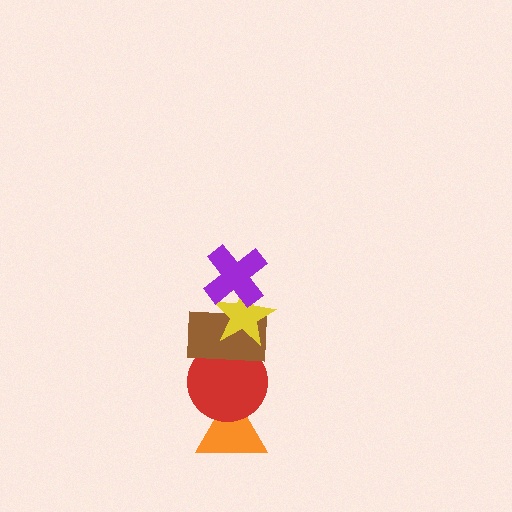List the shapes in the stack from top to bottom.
From top to bottom: the purple cross, the yellow star, the brown rectangle, the red circle, the orange triangle.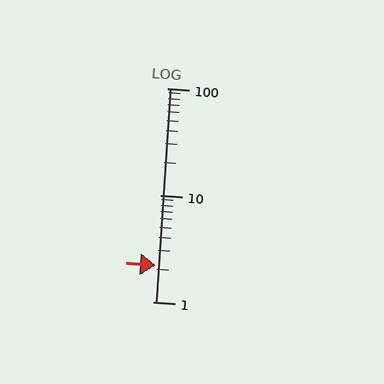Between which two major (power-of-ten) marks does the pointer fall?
The pointer is between 1 and 10.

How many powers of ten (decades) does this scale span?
The scale spans 2 decades, from 1 to 100.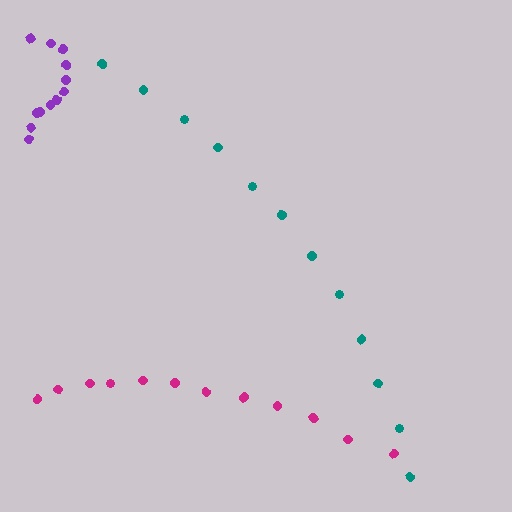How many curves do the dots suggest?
There are 3 distinct paths.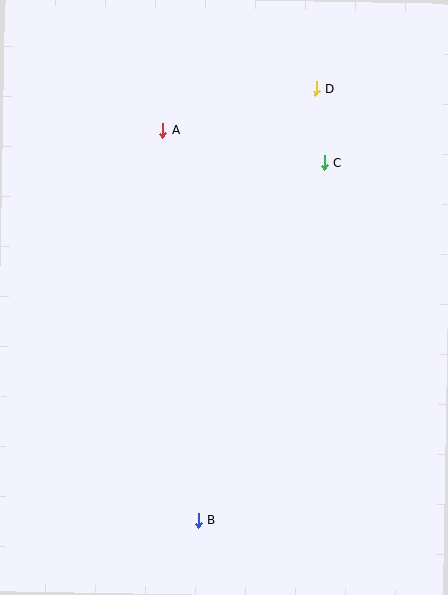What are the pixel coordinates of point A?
Point A is at (163, 130).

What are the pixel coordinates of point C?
Point C is at (324, 162).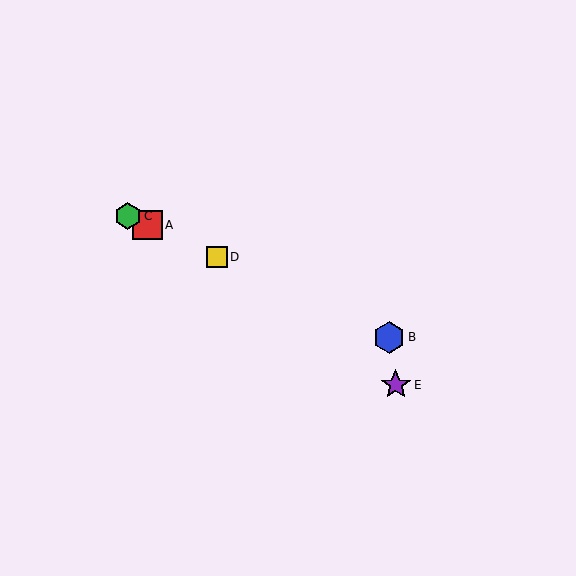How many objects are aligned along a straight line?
4 objects (A, B, C, D) are aligned along a straight line.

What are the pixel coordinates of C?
Object C is at (128, 216).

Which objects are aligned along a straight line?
Objects A, B, C, D are aligned along a straight line.